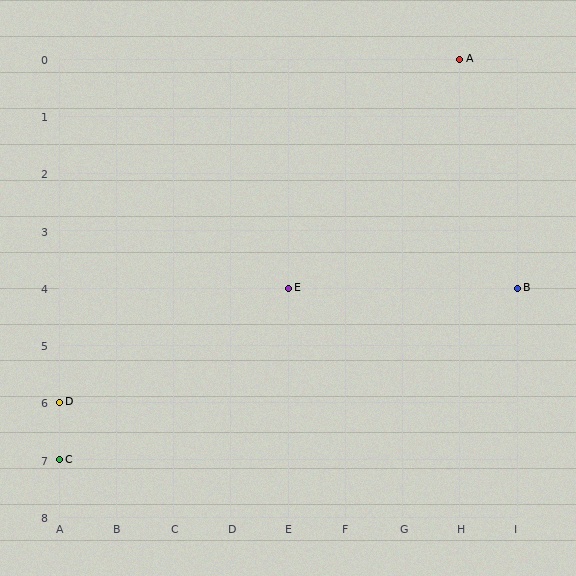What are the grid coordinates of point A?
Point A is at grid coordinates (H, 0).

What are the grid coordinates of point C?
Point C is at grid coordinates (A, 7).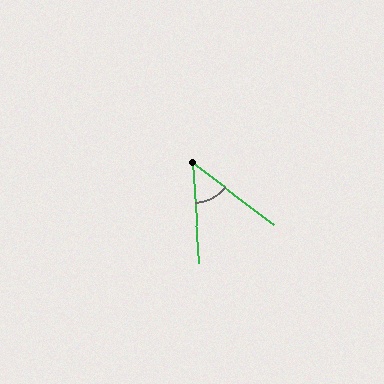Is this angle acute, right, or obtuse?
It is acute.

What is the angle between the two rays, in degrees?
Approximately 49 degrees.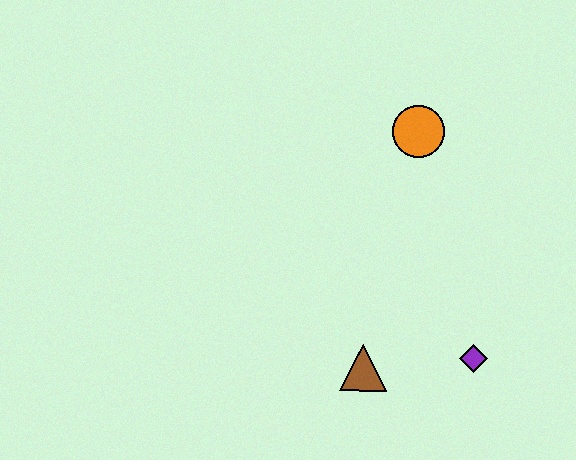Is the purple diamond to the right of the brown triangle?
Yes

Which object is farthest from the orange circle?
The brown triangle is farthest from the orange circle.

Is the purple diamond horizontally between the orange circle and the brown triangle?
No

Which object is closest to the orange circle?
The purple diamond is closest to the orange circle.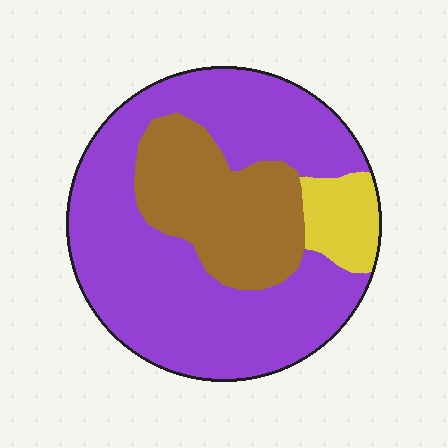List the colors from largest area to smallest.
From largest to smallest: purple, brown, yellow.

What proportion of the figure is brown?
Brown covers about 25% of the figure.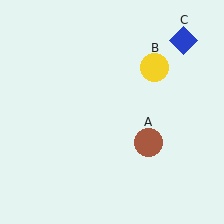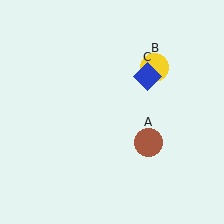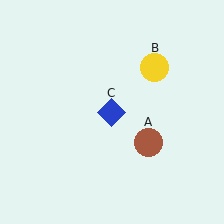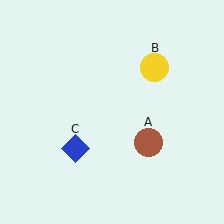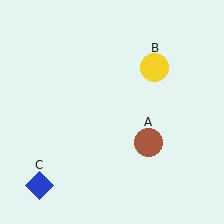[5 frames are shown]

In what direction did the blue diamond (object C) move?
The blue diamond (object C) moved down and to the left.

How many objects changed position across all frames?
1 object changed position: blue diamond (object C).